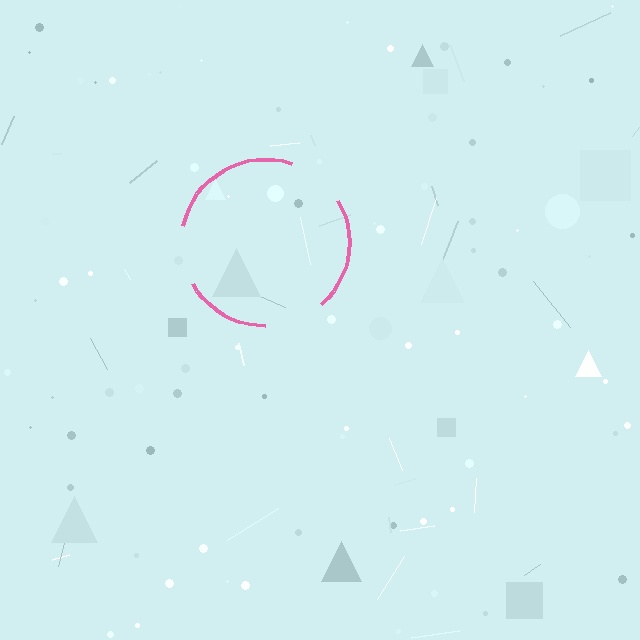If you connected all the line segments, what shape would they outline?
They would outline a circle.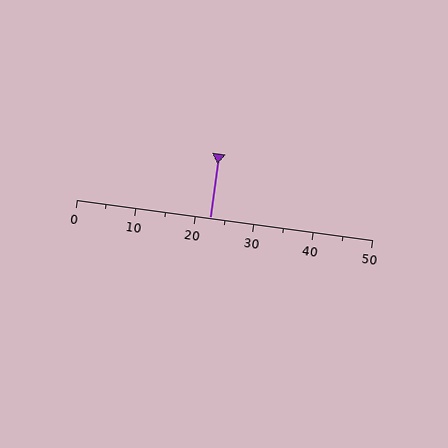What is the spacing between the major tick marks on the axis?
The major ticks are spaced 10 apart.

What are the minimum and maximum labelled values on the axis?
The axis runs from 0 to 50.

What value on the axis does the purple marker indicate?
The marker indicates approximately 22.5.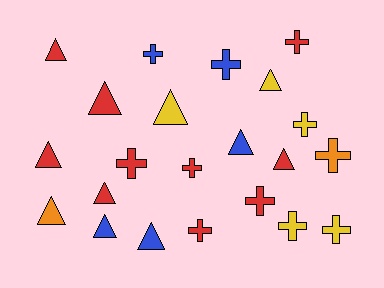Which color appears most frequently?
Red, with 10 objects.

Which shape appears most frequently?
Triangle, with 11 objects.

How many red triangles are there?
There are 5 red triangles.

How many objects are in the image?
There are 22 objects.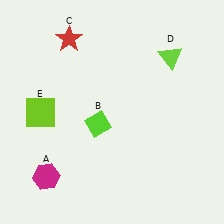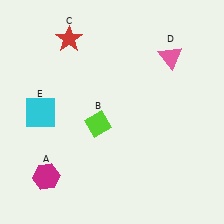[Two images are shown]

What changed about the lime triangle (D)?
In Image 1, D is lime. In Image 2, it changed to pink.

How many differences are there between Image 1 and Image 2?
There are 2 differences between the two images.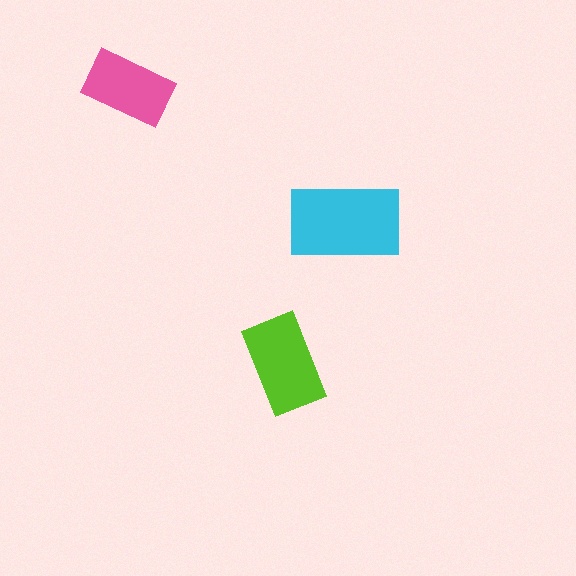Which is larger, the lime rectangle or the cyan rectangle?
The cyan one.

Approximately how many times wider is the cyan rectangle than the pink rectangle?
About 1.5 times wider.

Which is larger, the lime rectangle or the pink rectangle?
The lime one.